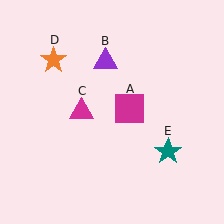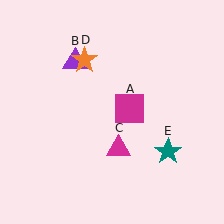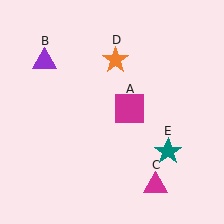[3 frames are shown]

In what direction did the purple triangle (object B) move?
The purple triangle (object B) moved left.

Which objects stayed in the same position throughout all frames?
Magenta square (object A) and teal star (object E) remained stationary.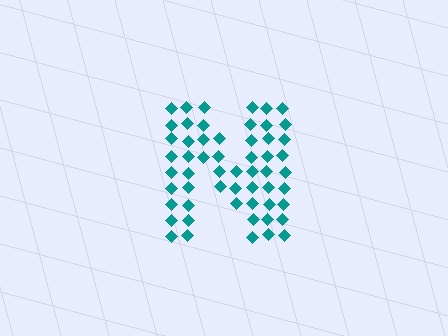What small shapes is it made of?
It is made of small diamonds.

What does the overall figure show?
The overall figure shows the letter N.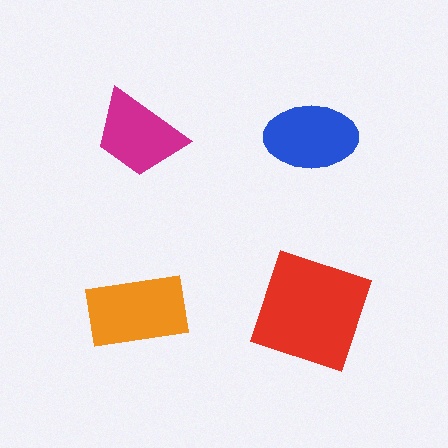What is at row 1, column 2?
A blue ellipse.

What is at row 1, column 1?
A magenta trapezoid.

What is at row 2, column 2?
A red square.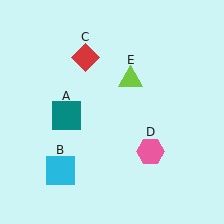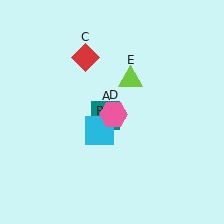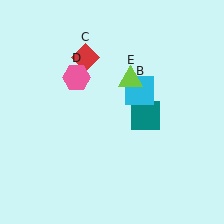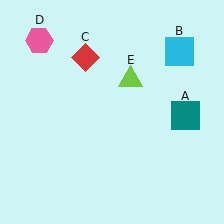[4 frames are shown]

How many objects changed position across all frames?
3 objects changed position: teal square (object A), cyan square (object B), pink hexagon (object D).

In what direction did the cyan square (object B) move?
The cyan square (object B) moved up and to the right.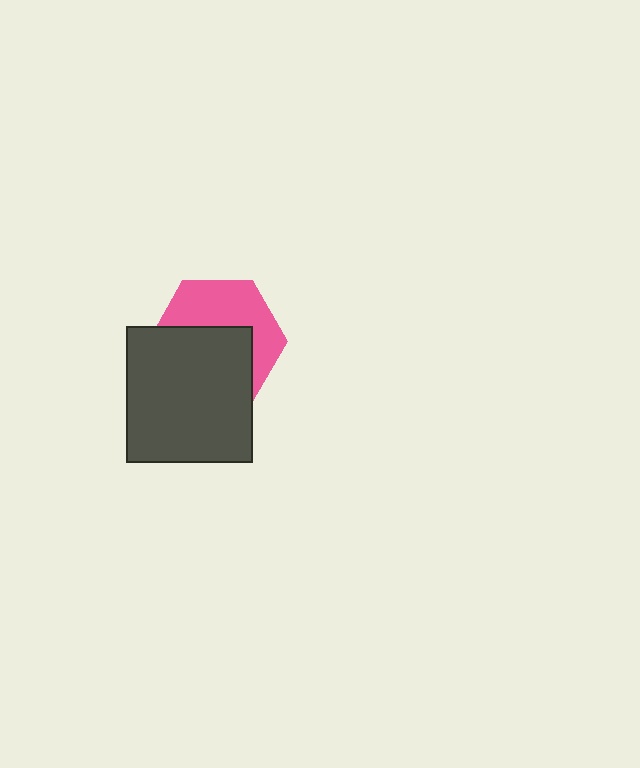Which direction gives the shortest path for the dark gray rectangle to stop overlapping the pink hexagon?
Moving down gives the shortest separation.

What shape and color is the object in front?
The object in front is a dark gray rectangle.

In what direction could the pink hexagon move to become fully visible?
The pink hexagon could move up. That would shift it out from behind the dark gray rectangle entirely.